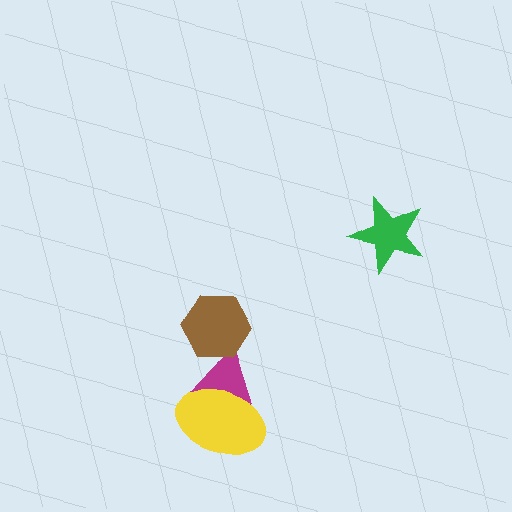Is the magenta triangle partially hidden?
Yes, it is partially covered by another shape.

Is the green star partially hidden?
No, no other shape covers it.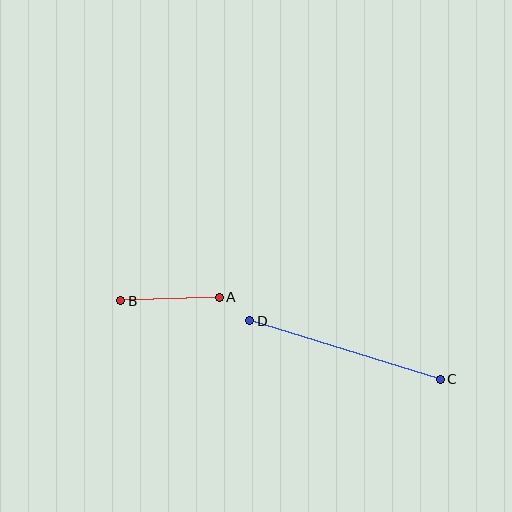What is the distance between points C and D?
The distance is approximately 199 pixels.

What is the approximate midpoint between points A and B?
The midpoint is at approximately (170, 299) pixels.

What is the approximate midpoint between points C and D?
The midpoint is at approximately (345, 350) pixels.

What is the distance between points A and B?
The distance is approximately 98 pixels.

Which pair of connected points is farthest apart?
Points C and D are farthest apart.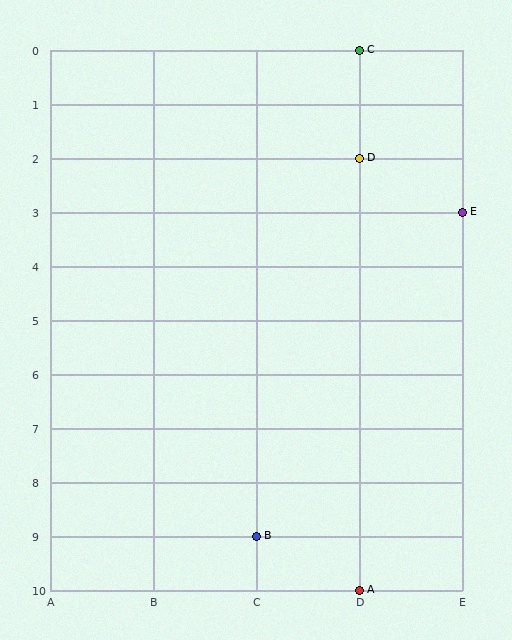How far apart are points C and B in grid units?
Points C and B are 1 column and 9 rows apart (about 9.1 grid units diagonally).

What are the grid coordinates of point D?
Point D is at grid coordinates (D, 2).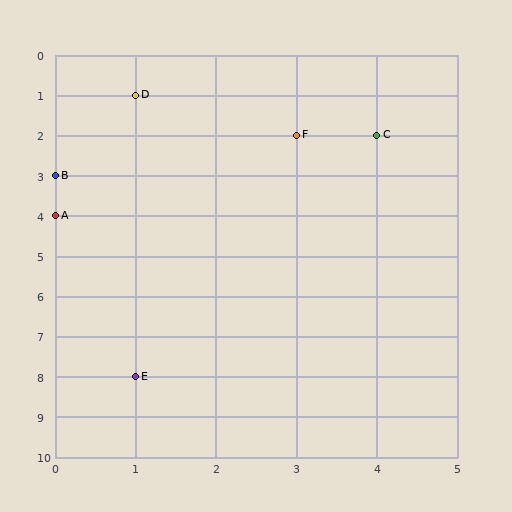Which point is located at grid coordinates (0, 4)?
Point A is at (0, 4).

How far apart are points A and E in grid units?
Points A and E are 1 column and 4 rows apart (about 4.1 grid units diagonally).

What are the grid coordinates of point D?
Point D is at grid coordinates (1, 1).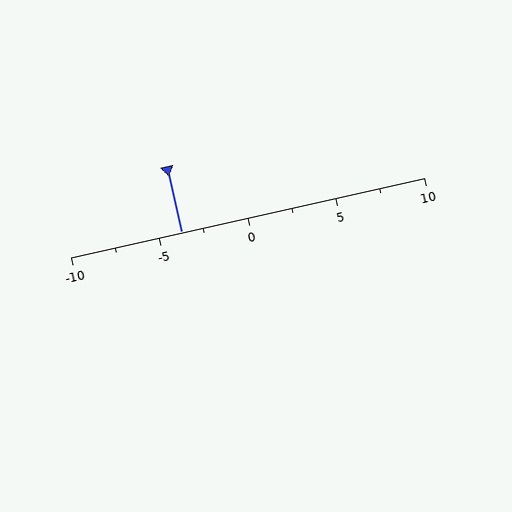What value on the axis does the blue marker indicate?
The marker indicates approximately -3.8.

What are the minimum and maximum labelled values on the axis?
The axis runs from -10 to 10.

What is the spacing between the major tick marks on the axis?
The major ticks are spaced 5 apart.